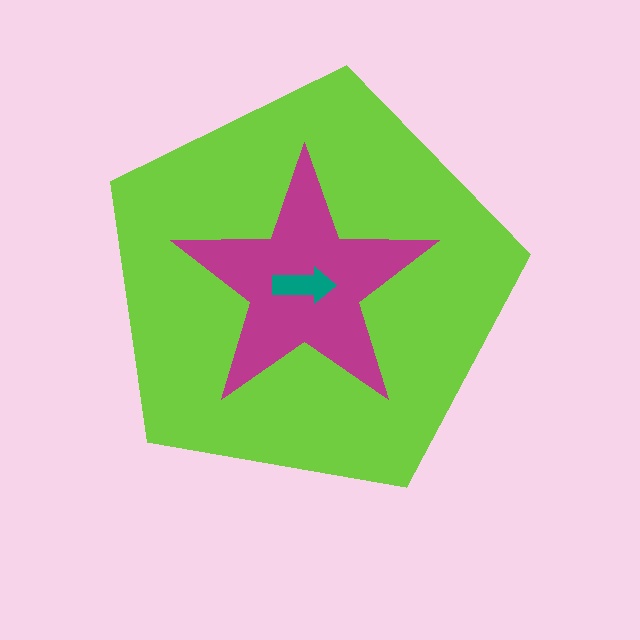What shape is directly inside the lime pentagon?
The magenta star.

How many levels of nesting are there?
3.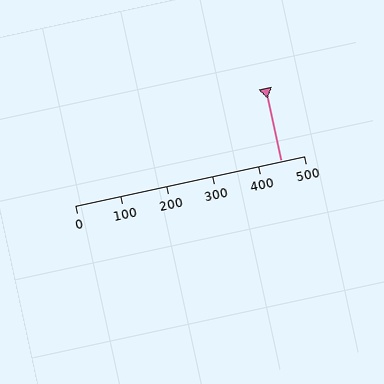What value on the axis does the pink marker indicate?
The marker indicates approximately 450.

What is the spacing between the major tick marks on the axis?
The major ticks are spaced 100 apart.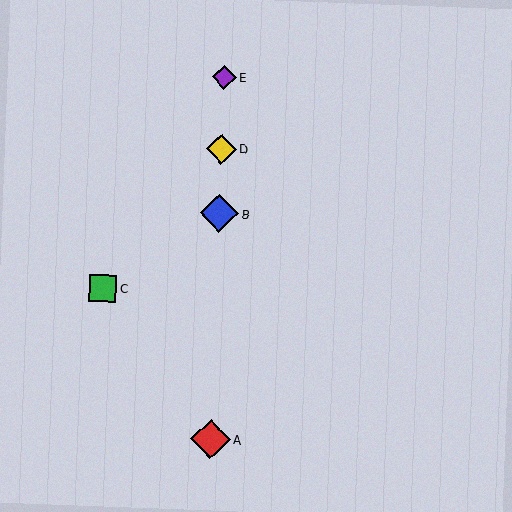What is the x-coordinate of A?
Object A is at x≈211.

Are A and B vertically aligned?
Yes, both are at x≈211.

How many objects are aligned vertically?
4 objects (A, B, D, E) are aligned vertically.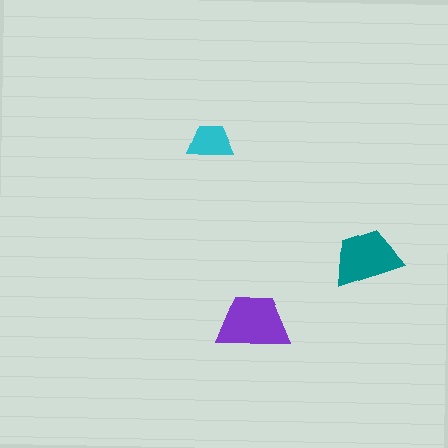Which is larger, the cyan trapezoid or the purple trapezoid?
The purple one.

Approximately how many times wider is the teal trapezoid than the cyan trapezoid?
About 1.5 times wider.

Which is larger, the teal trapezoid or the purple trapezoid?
The purple one.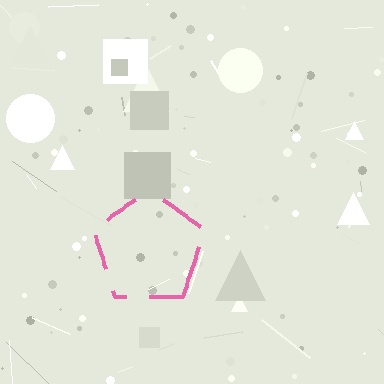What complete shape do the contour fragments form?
The contour fragments form a pentagon.